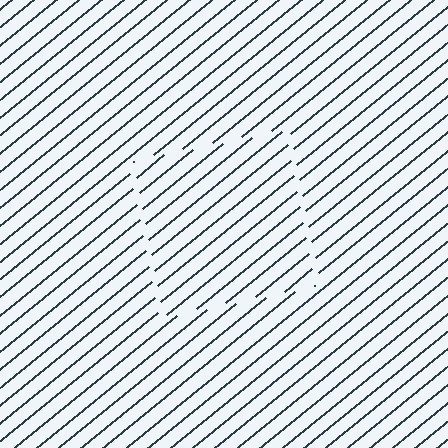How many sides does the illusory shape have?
4 sides — the line-ends trace a square.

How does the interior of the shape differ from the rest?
The interior of the shape contains the same grating, shifted by half a period — the contour is defined by the phase discontinuity where line-ends from the inner and outer gratings abut.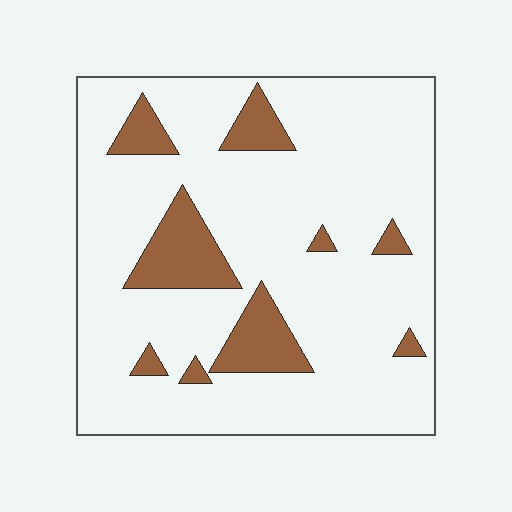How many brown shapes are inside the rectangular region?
9.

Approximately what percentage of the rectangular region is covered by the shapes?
Approximately 15%.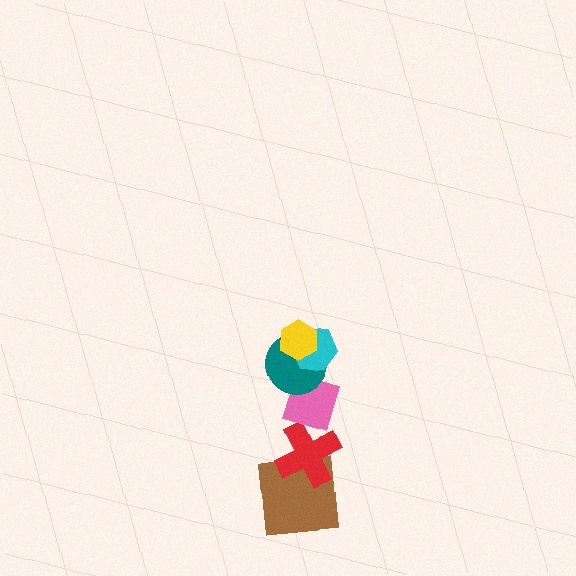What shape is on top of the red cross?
The pink diamond is on top of the red cross.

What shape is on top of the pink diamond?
The teal circle is on top of the pink diamond.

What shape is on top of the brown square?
The red cross is on top of the brown square.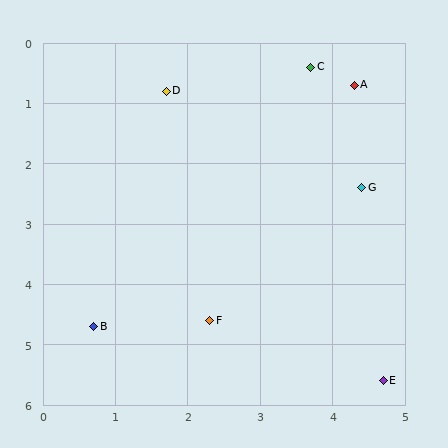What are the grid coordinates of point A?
Point A is at approximately (4.3, 0.7).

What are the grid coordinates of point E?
Point E is at approximately (4.7, 5.6).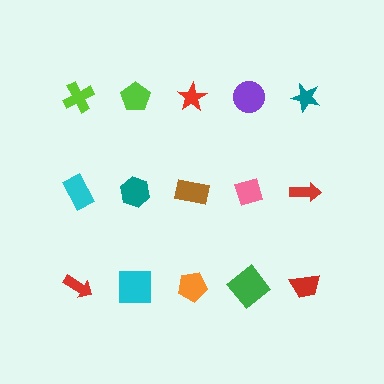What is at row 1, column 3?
A red star.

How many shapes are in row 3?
5 shapes.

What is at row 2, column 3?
A brown rectangle.